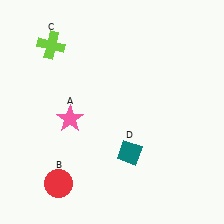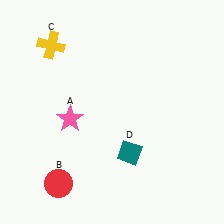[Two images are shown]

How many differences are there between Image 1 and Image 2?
There is 1 difference between the two images.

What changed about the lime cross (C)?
In Image 1, C is lime. In Image 2, it changed to yellow.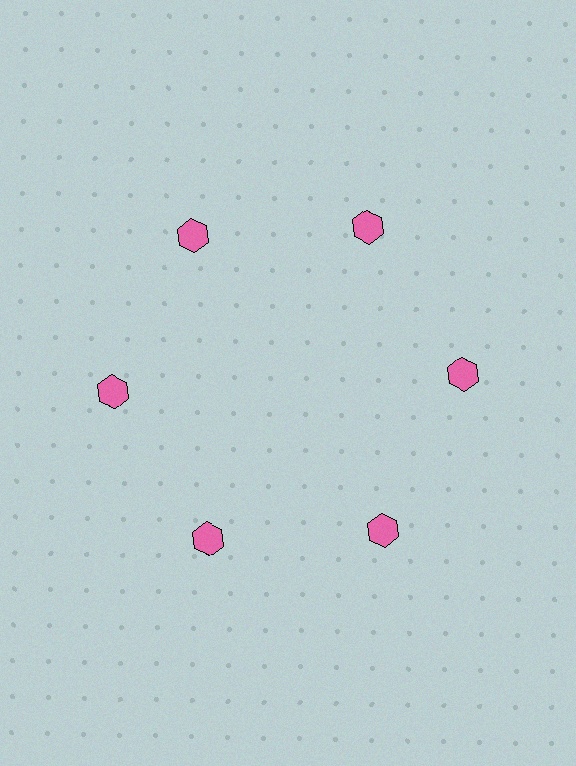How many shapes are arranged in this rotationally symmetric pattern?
There are 6 shapes, arranged in 6 groups of 1.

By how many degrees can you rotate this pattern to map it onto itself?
The pattern maps onto itself every 60 degrees of rotation.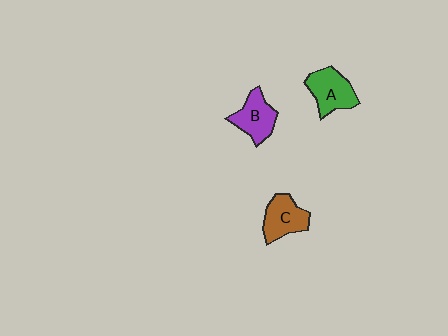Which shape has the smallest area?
Shape B (purple).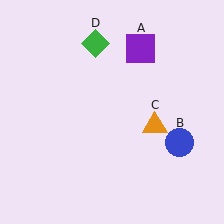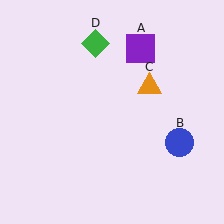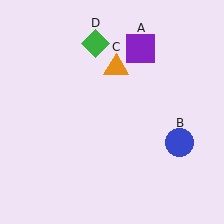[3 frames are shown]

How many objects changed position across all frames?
1 object changed position: orange triangle (object C).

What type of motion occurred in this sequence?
The orange triangle (object C) rotated counterclockwise around the center of the scene.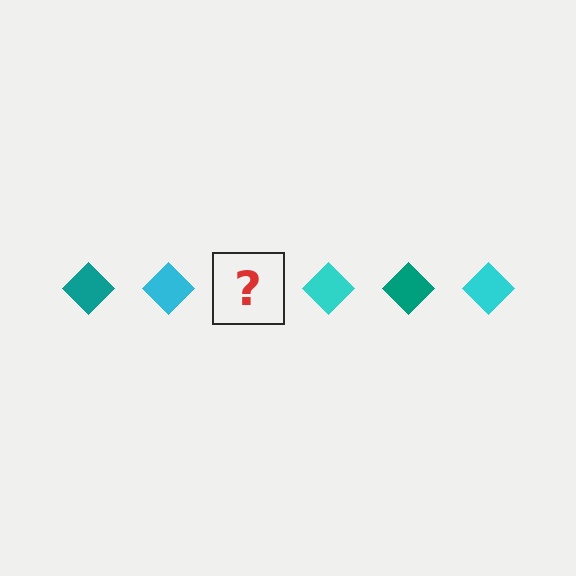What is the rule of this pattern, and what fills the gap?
The rule is that the pattern cycles through teal, cyan diamonds. The gap should be filled with a teal diamond.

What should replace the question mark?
The question mark should be replaced with a teal diamond.